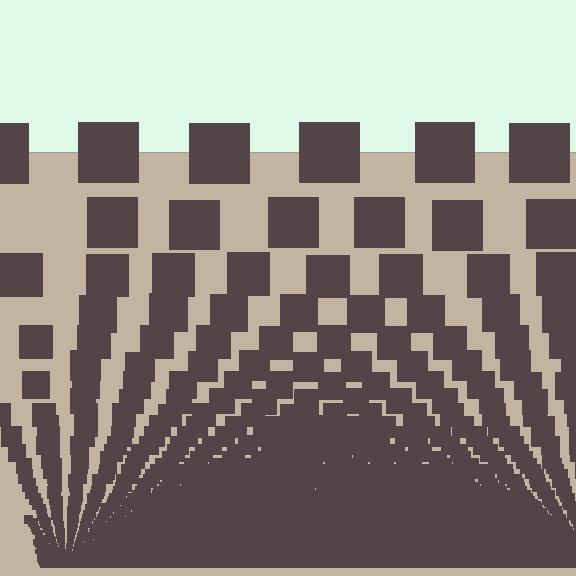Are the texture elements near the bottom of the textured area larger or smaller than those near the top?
Smaller. The gradient is inverted — elements near the bottom are smaller and denser.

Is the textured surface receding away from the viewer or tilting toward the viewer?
The surface appears to tilt toward the viewer. Texture elements get larger and sparser toward the top.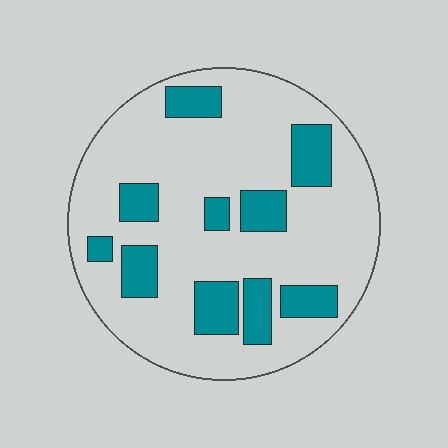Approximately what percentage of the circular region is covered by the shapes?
Approximately 25%.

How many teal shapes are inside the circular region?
10.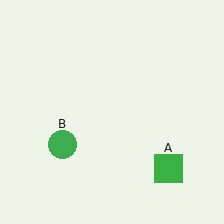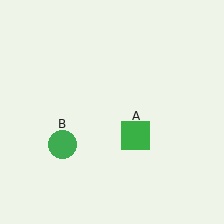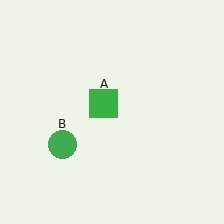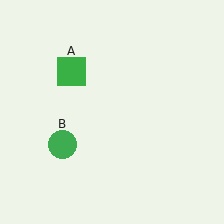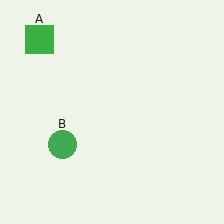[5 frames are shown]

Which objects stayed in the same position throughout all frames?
Green circle (object B) remained stationary.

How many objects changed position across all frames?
1 object changed position: green square (object A).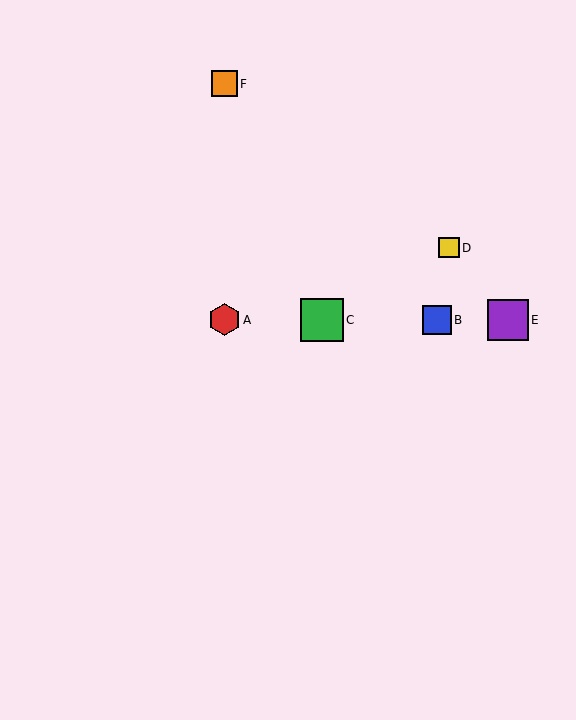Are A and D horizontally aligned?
No, A is at y≈320 and D is at y≈248.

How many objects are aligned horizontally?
4 objects (A, B, C, E) are aligned horizontally.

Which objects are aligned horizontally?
Objects A, B, C, E are aligned horizontally.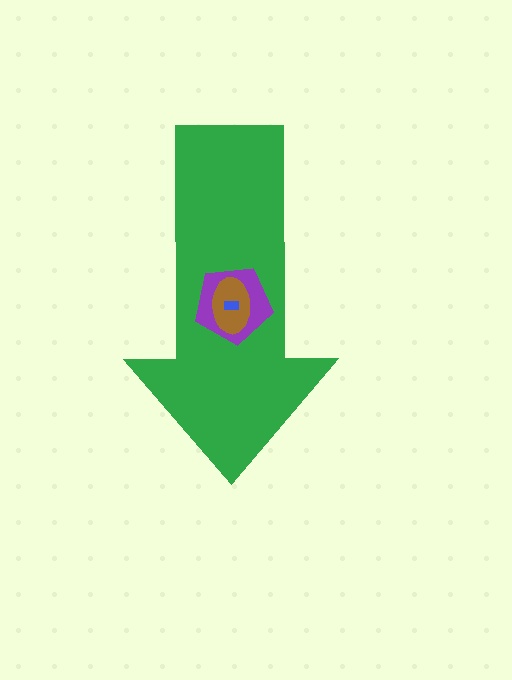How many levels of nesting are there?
4.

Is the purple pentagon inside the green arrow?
Yes.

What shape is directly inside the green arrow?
The purple pentagon.